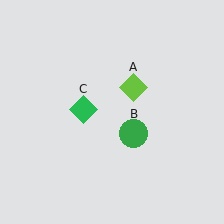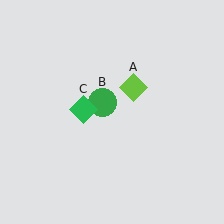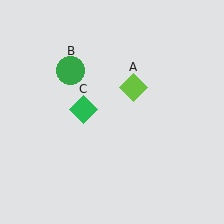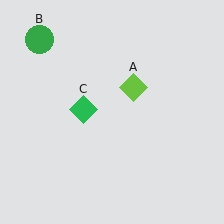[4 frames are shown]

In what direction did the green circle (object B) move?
The green circle (object B) moved up and to the left.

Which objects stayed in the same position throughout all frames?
Lime diamond (object A) and green diamond (object C) remained stationary.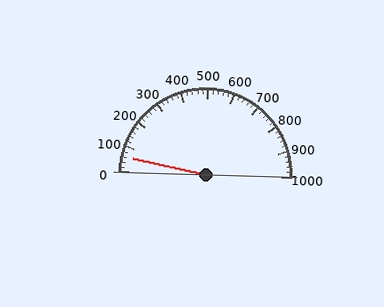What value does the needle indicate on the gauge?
The needle indicates approximately 60.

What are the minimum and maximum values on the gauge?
The gauge ranges from 0 to 1000.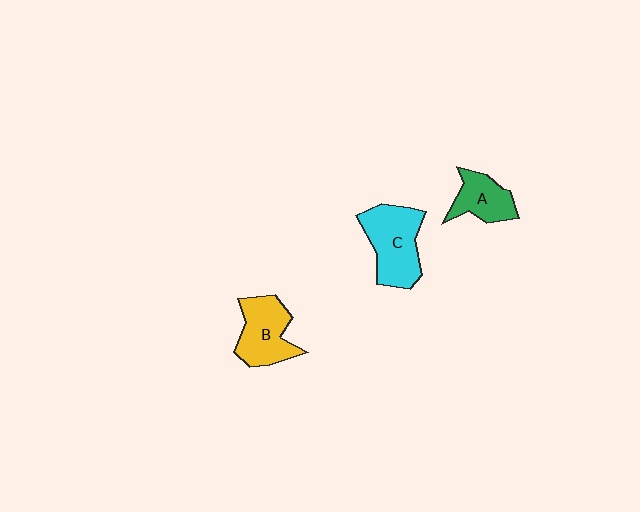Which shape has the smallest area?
Shape A (green).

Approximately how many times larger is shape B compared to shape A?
Approximately 1.3 times.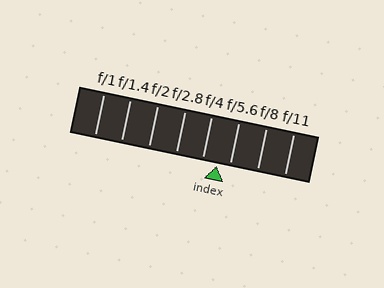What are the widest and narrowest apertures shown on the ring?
The widest aperture shown is f/1 and the narrowest is f/11.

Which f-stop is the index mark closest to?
The index mark is closest to f/5.6.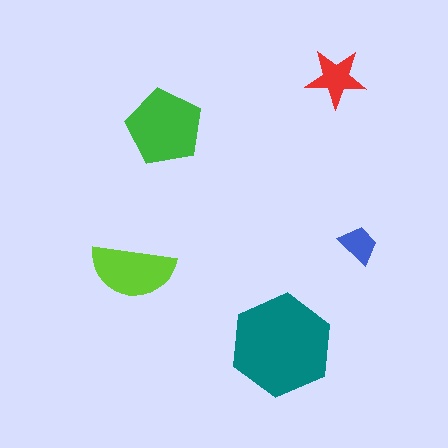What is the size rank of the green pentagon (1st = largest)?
2nd.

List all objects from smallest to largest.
The blue trapezoid, the red star, the lime semicircle, the green pentagon, the teal hexagon.